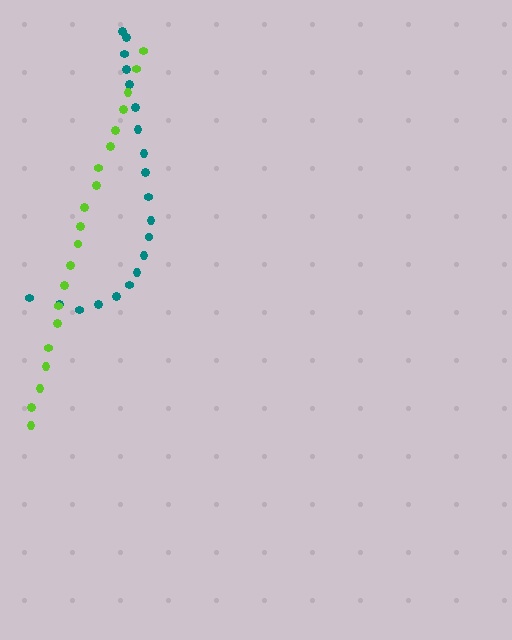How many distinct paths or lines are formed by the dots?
There are 2 distinct paths.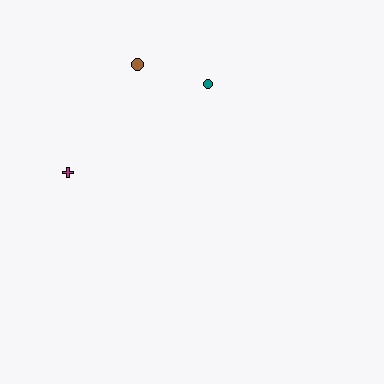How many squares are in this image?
There are no squares.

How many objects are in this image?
There are 3 objects.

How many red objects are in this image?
There are no red objects.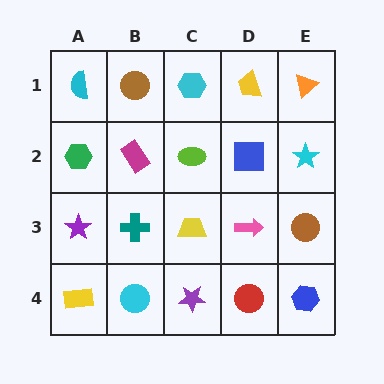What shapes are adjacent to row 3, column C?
A lime ellipse (row 2, column C), a purple star (row 4, column C), a teal cross (row 3, column B), a pink arrow (row 3, column D).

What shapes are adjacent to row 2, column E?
An orange triangle (row 1, column E), a brown circle (row 3, column E), a blue square (row 2, column D).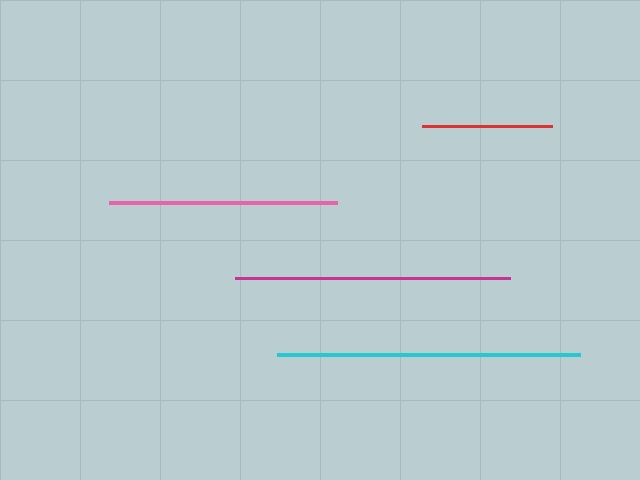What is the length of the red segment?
The red segment is approximately 129 pixels long.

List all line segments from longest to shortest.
From longest to shortest: cyan, magenta, pink, red.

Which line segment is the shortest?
The red line is the shortest at approximately 129 pixels.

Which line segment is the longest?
The cyan line is the longest at approximately 303 pixels.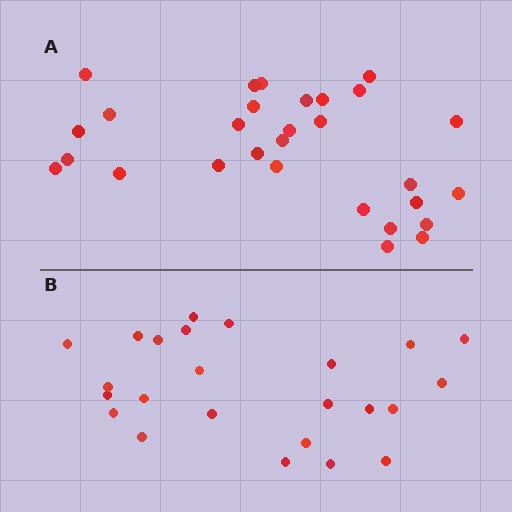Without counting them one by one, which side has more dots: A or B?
Region A (the top region) has more dots.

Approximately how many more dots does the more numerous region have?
Region A has about 5 more dots than region B.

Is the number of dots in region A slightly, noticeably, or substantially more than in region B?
Region A has only slightly more — the two regions are fairly close. The ratio is roughly 1.2 to 1.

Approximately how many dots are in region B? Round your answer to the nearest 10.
About 20 dots. (The exact count is 24, which rounds to 20.)